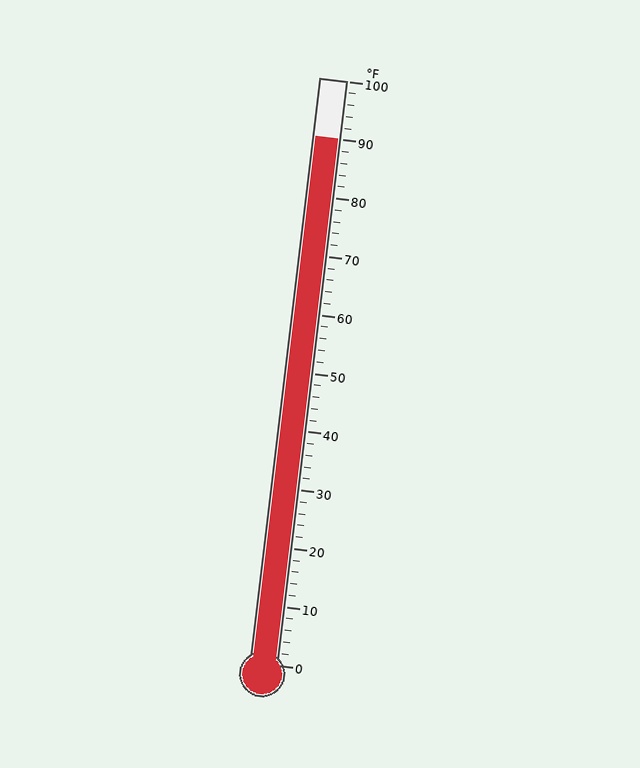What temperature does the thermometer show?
The thermometer shows approximately 90°F.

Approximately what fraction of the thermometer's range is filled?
The thermometer is filled to approximately 90% of its range.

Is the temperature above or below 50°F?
The temperature is above 50°F.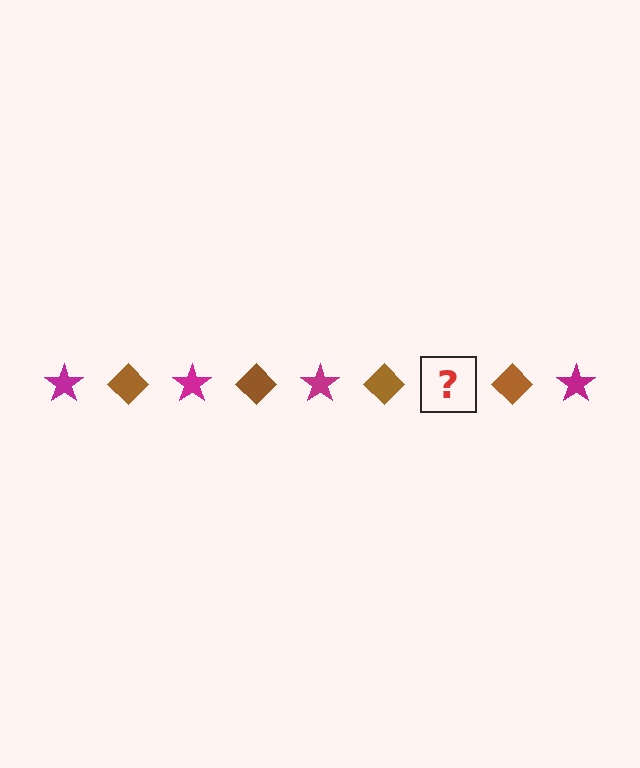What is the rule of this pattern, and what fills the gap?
The rule is that the pattern alternates between magenta star and brown diamond. The gap should be filled with a magenta star.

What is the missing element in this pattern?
The missing element is a magenta star.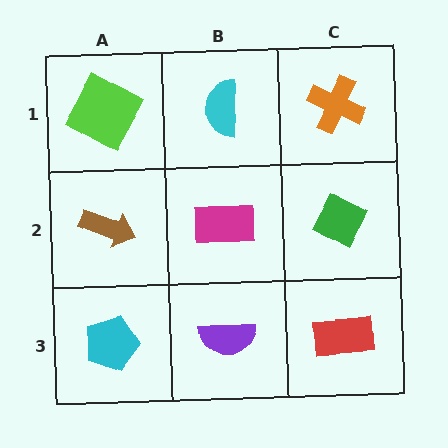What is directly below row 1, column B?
A magenta rectangle.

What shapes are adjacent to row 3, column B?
A magenta rectangle (row 2, column B), a cyan pentagon (row 3, column A), a red rectangle (row 3, column C).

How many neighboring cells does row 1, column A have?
2.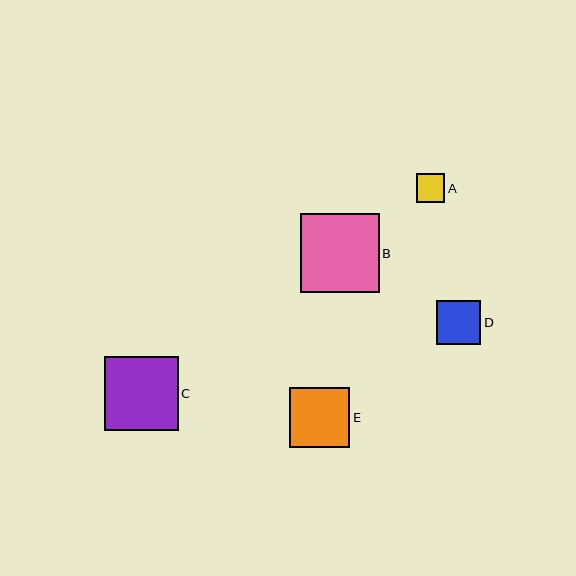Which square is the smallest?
Square A is the smallest with a size of approximately 29 pixels.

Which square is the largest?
Square B is the largest with a size of approximately 79 pixels.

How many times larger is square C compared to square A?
Square C is approximately 2.6 times the size of square A.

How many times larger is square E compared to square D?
Square E is approximately 1.4 times the size of square D.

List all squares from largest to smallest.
From largest to smallest: B, C, E, D, A.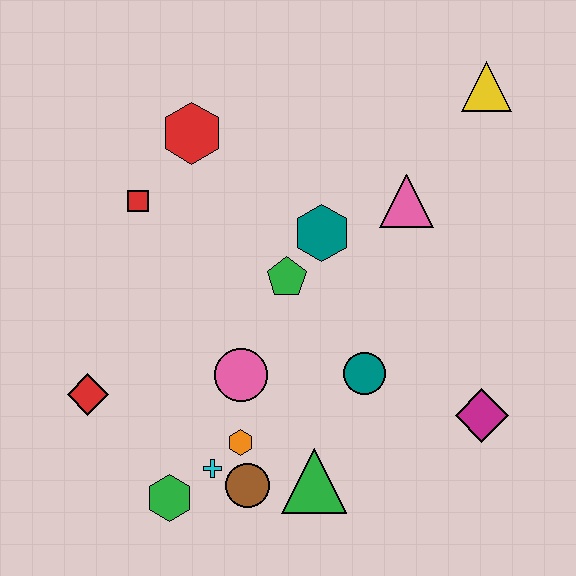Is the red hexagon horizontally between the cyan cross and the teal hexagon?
No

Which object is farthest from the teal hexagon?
The green hexagon is farthest from the teal hexagon.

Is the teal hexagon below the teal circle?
No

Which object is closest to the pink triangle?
The teal hexagon is closest to the pink triangle.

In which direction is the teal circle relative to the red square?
The teal circle is to the right of the red square.